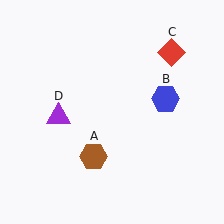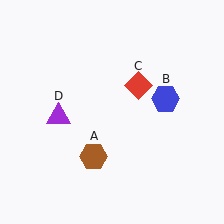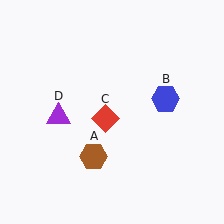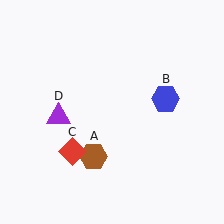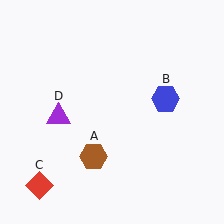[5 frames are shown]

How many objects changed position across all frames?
1 object changed position: red diamond (object C).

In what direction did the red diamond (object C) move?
The red diamond (object C) moved down and to the left.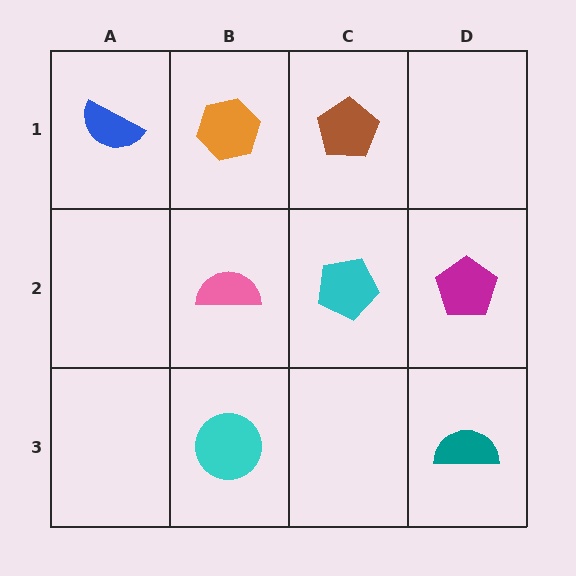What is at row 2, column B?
A pink semicircle.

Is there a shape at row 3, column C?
No, that cell is empty.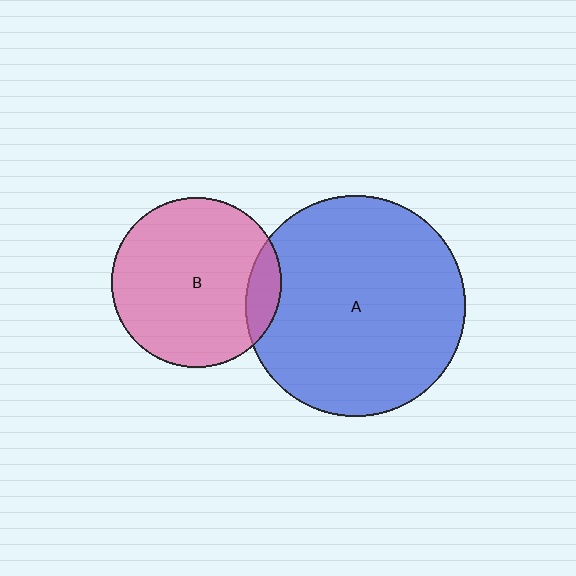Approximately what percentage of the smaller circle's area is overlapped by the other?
Approximately 10%.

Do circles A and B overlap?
Yes.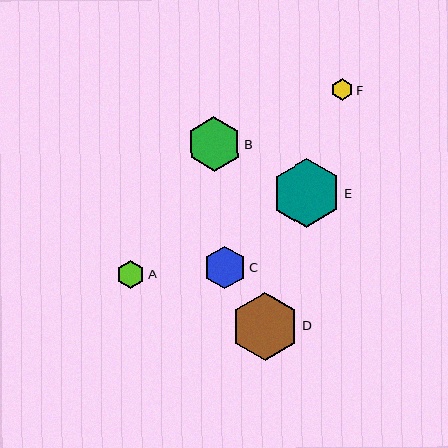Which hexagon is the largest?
Hexagon E is the largest with a size of approximately 68 pixels.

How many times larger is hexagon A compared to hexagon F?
Hexagon A is approximately 1.3 times the size of hexagon F.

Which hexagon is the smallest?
Hexagon F is the smallest with a size of approximately 21 pixels.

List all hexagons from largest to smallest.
From largest to smallest: E, D, B, C, A, F.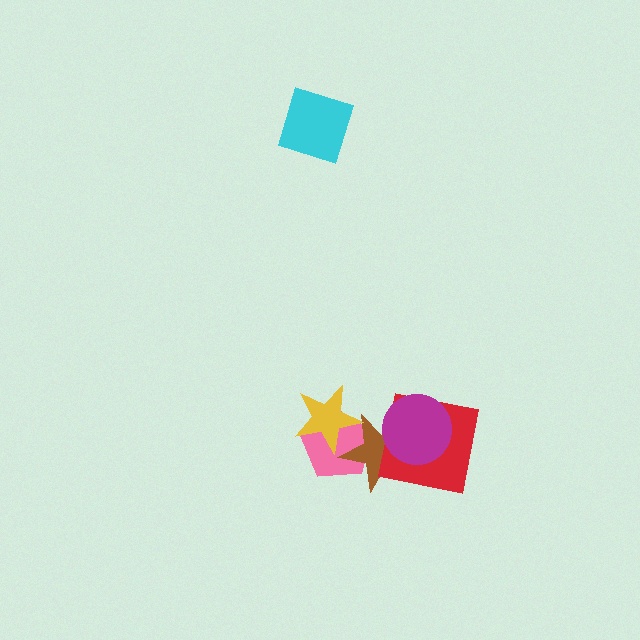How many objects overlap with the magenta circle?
2 objects overlap with the magenta circle.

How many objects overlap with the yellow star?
2 objects overlap with the yellow star.